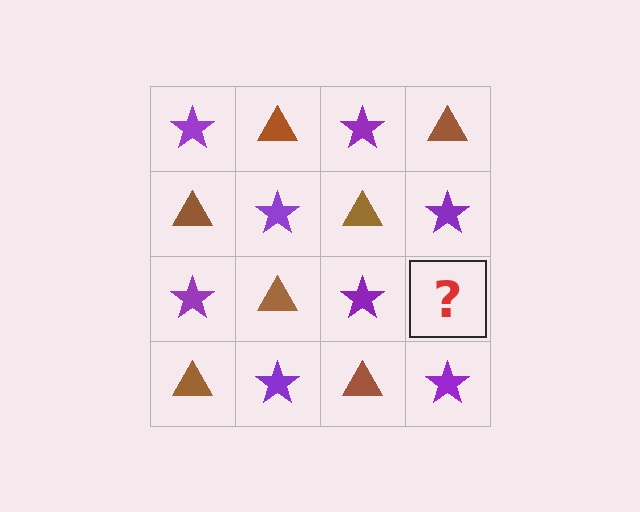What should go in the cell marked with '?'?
The missing cell should contain a brown triangle.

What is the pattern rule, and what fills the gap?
The rule is that it alternates purple star and brown triangle in a checkerboard pattern. The gap should be filled with a brown triangle.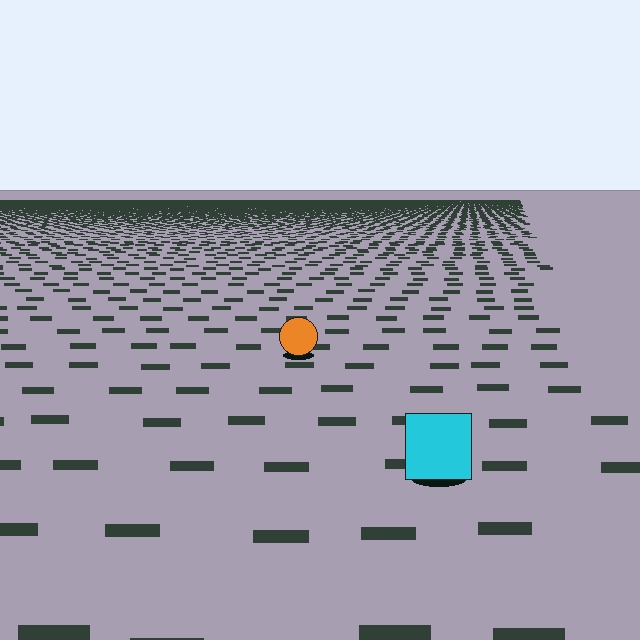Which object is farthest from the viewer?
The orange circle is farthest from the viewer. It appears smaller and the ground texture around it is denser.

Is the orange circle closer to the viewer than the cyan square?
No. The cyan square is closer — you can tell from the texture gradient: the ground texture is coarser near it.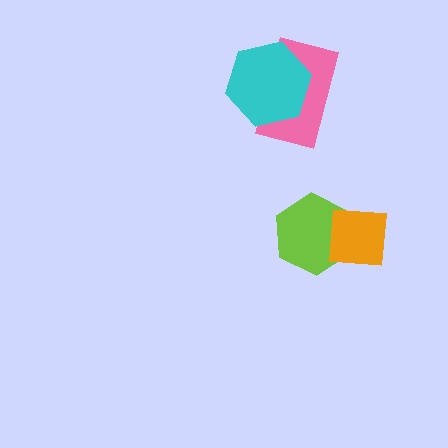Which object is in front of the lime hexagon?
The orange square is in front of the lime hexagon.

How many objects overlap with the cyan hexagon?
1 object overlaps with the cyan hexagon.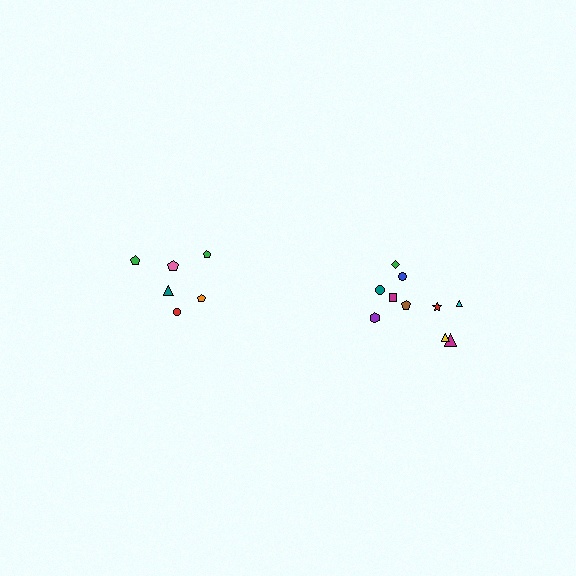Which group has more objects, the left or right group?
The right group.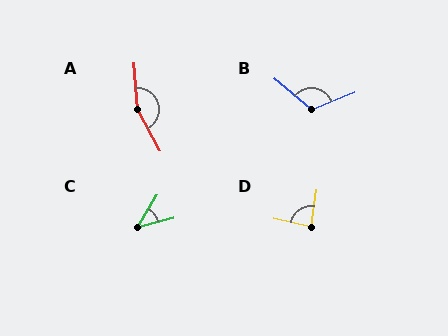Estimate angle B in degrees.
Approximately 119 degrees.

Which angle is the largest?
A, at approximately 156 degrees.